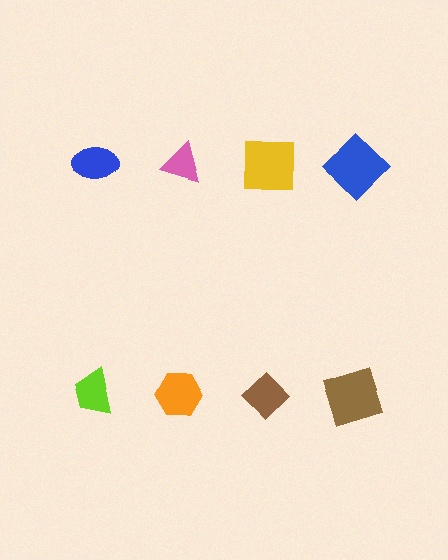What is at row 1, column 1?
A blue ellipse.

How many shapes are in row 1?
4 shapes.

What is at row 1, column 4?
A blue diamond.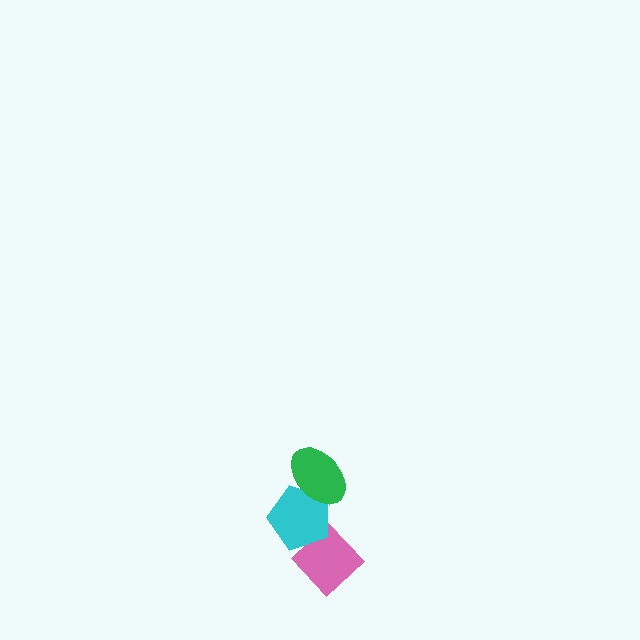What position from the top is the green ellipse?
The green ellipse is 1st from the top.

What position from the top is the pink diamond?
The pink diamond is 3rd from the top.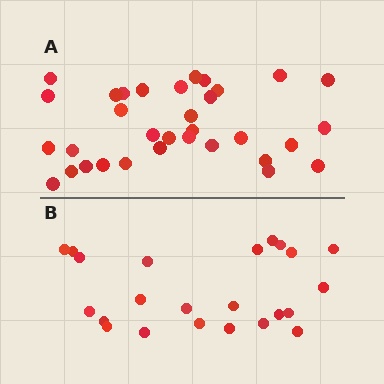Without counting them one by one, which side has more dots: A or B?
Region A (the top region) has more dots.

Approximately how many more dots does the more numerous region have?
Region A has roughly 10 or so more dots than region B.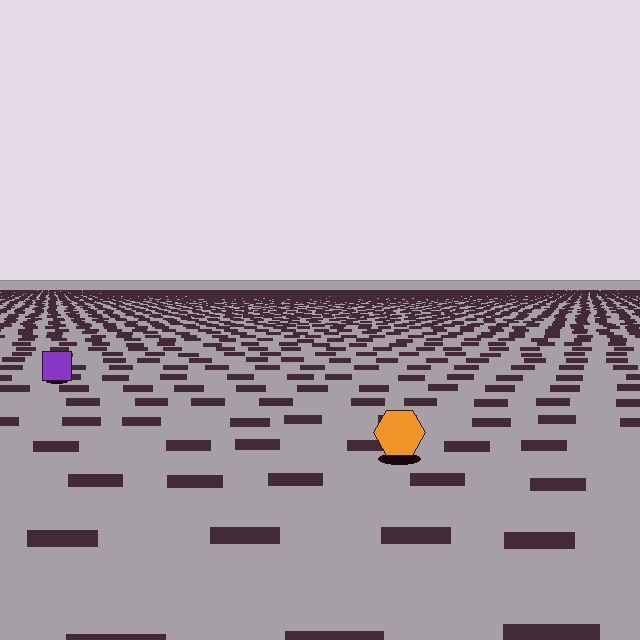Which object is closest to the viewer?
The orange hexagon is closest. The texture marks near it are larger and more spread out.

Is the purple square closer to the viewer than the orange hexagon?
No. The orange hexagon is closer — you can tell from the texture gradient: the ground texture is coarser near it.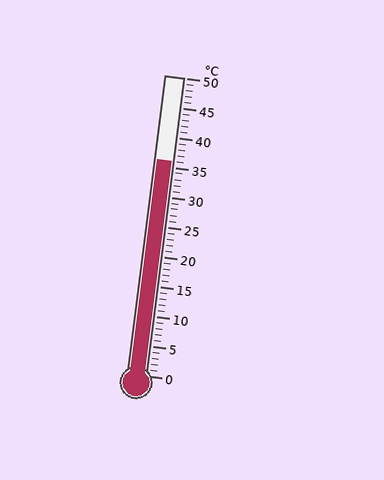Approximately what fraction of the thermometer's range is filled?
The thermometer is filled to approximately 70% of its range.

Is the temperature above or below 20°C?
The temperature is above 20°C.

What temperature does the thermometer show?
The thermometer shows approximately 36°C.